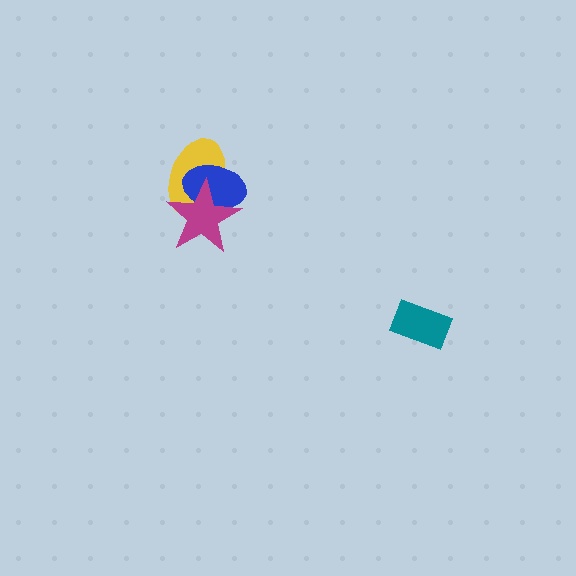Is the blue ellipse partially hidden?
Yes, it is partially covered by another shape.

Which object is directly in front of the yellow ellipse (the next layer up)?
The blue ellipse is directly in front of the yellow ellipse.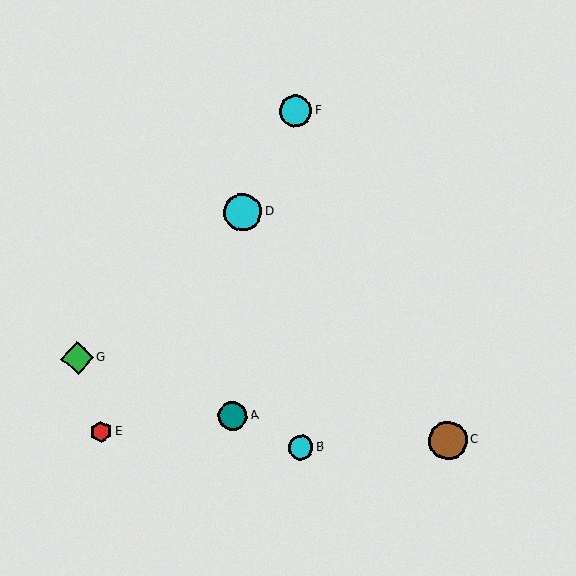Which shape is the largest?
The brown circle (labeled C) is the largest.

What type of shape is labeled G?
Shape G is a green diamond.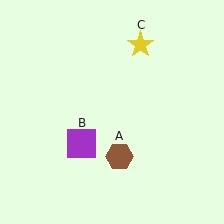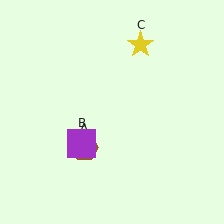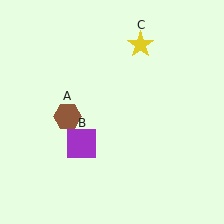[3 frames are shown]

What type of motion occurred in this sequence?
The brown hexagon (object A) rotated clockwise around the center of the scene.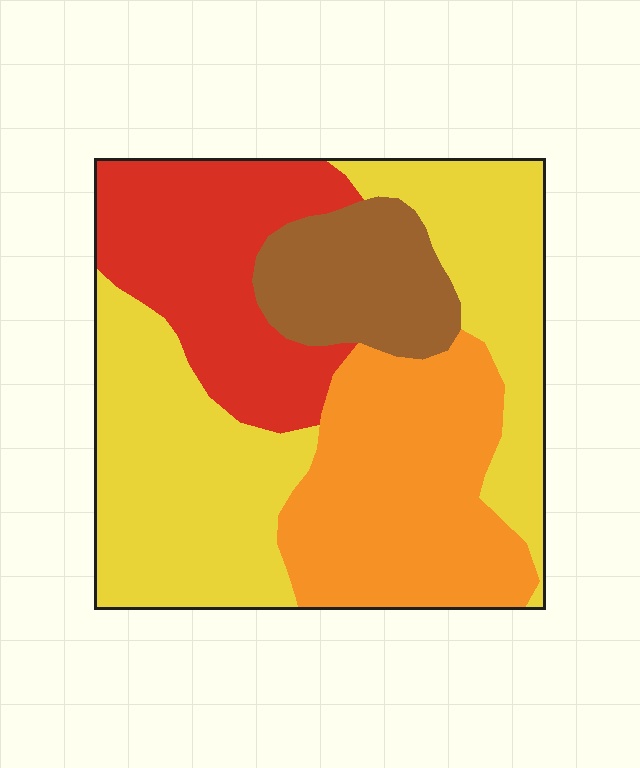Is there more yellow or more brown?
Yellow.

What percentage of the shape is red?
Red takes up about one fifth (1/5) of the shape.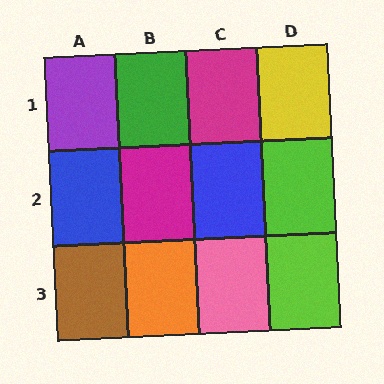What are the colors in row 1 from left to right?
Purple, green, magenta, yellow.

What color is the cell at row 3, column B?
Orange.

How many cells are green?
1 cell is green.